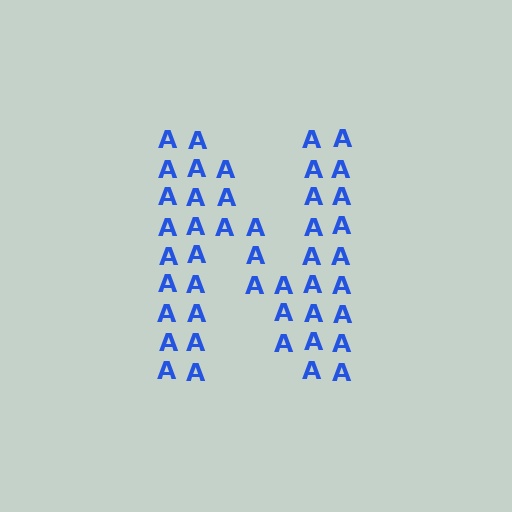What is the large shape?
The large shape is the letter N.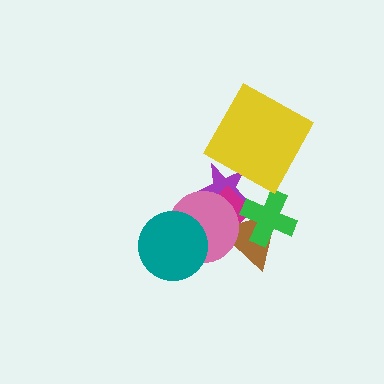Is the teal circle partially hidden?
No, no other shape covers it.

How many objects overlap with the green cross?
2 objects overlap with the green cross.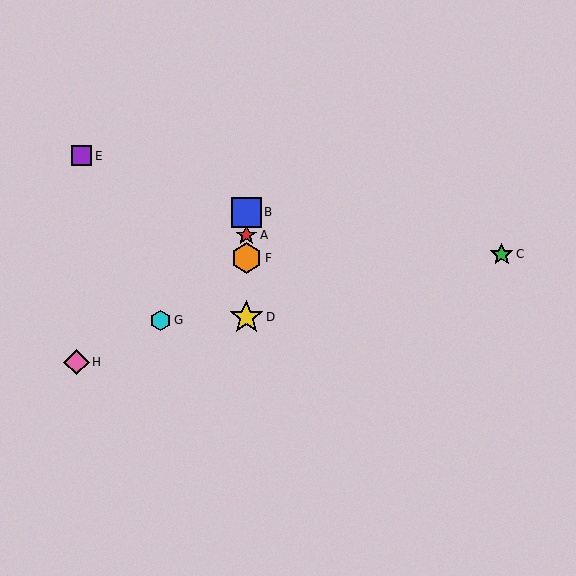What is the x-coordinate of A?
Object A is at x≈246.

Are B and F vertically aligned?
Yes, both are at x≈246.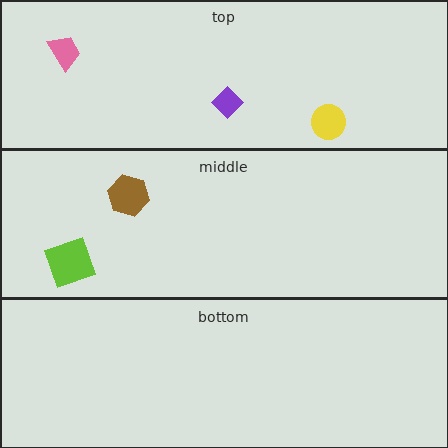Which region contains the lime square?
The middle region.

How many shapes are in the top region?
3.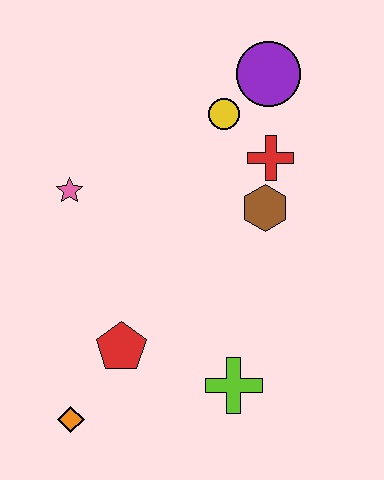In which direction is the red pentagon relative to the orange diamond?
The red pentagon is above the orange diamond.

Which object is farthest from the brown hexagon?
The orange diamond is farthest from the brown hexagon.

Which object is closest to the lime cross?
The red pentagon is closest to the lime cross.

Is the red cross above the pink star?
Yes